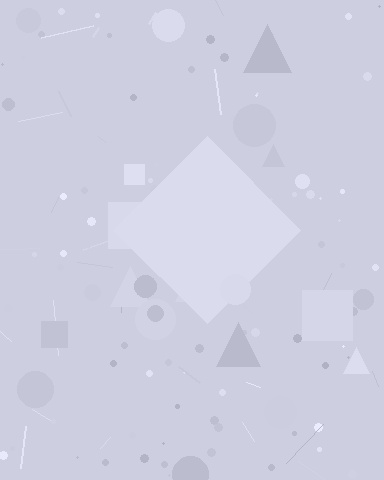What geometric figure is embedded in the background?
A diamond is embedded in the background.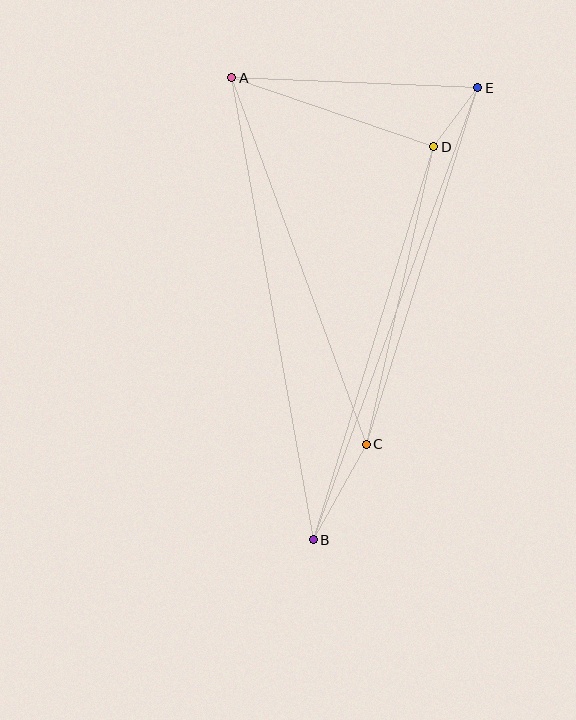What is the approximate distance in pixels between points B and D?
The distance between B and D is approximately 411 pixels.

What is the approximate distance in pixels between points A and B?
The distance between A and B is approximately 469 pixels.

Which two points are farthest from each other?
Points B and E are farthest from each other.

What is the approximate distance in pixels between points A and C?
The distance between A and C is approximately 390 pixels.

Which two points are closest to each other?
Points D and E are closest to each other.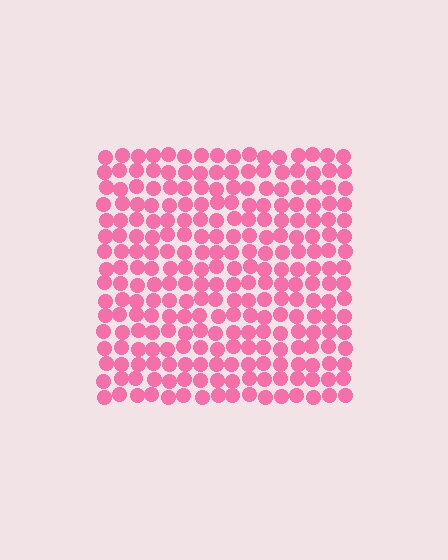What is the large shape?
The large shape is a square.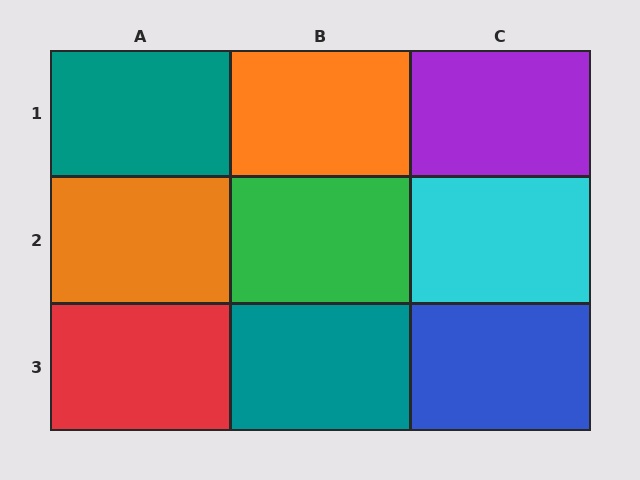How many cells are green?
1 cell is green.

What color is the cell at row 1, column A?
Teal.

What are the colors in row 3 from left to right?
Red, teal, blue.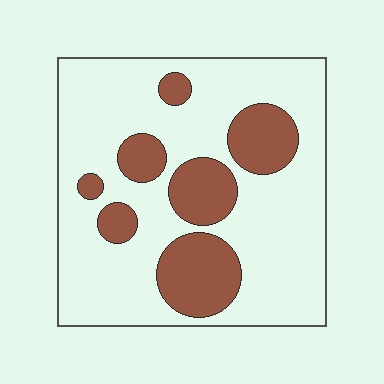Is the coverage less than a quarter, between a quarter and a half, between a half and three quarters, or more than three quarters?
Between a quarter and a half.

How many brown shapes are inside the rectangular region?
7.